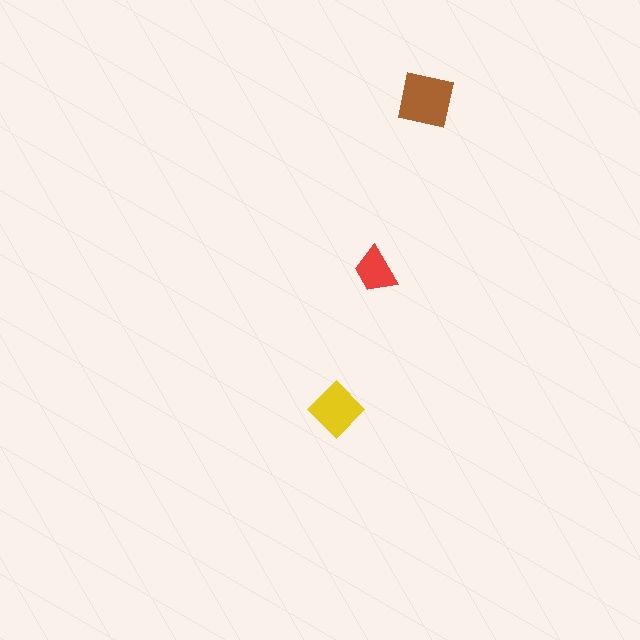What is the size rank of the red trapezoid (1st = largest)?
3rd.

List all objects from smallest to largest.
The red trapezoid, the yellow diamond, the brown square.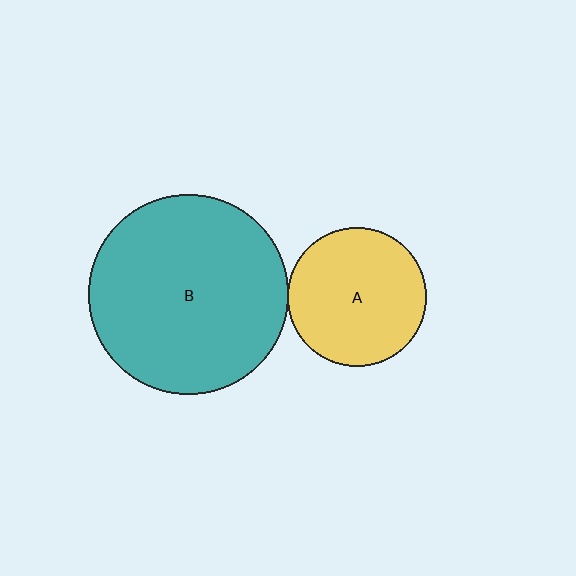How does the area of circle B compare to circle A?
Approximately 2.1 times.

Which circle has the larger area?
Circle B (teal).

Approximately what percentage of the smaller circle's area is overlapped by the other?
Approximately 5%.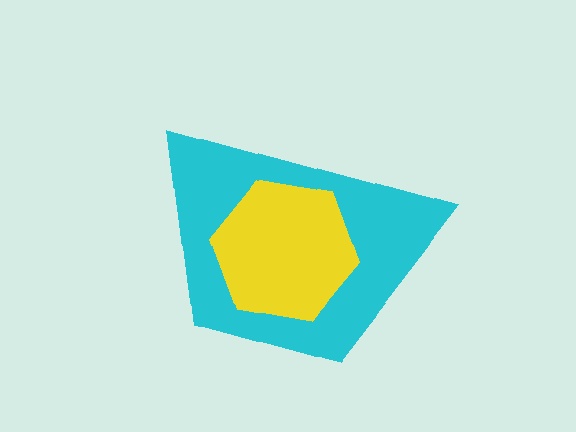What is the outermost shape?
The cyan trapezoid.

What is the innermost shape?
The yellow hexagon.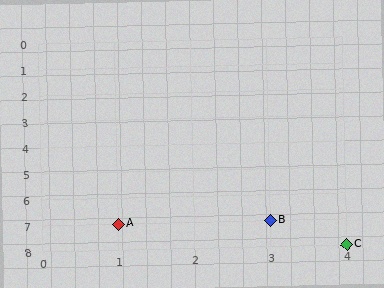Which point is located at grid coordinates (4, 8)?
Point C is at (4, 8).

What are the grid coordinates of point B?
Point B is at grid coordinates (3, 7).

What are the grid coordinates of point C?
Point C is at grid coordinates (4, 8).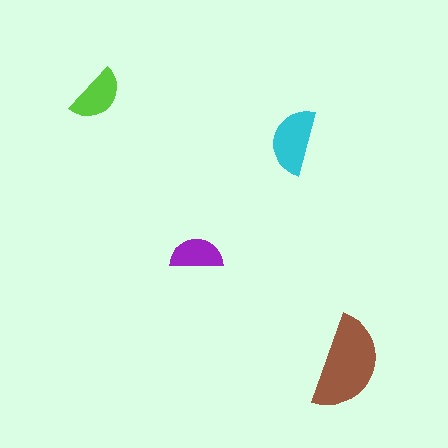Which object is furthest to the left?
The lime semicircle is leftmost.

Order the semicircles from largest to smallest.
the brown one, the cyan one, the lime one, the purple one.